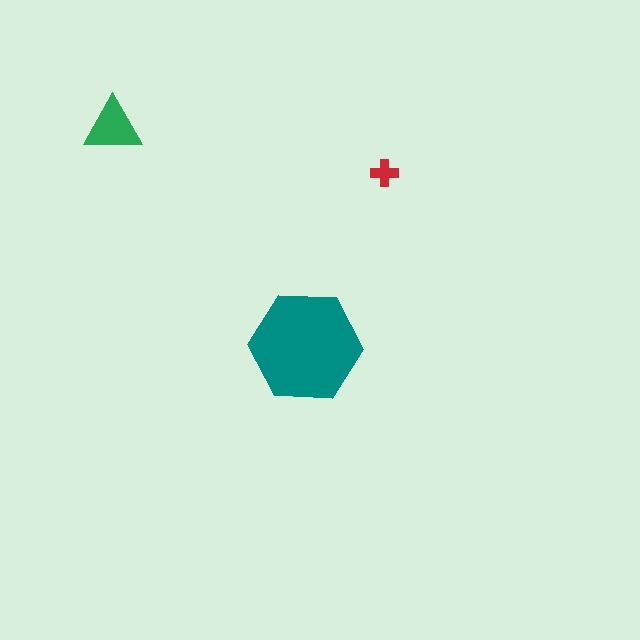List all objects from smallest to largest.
The red cross, the green triangle, the teal hexagon.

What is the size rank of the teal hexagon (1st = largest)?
1st.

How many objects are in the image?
There are 3 objects in the image.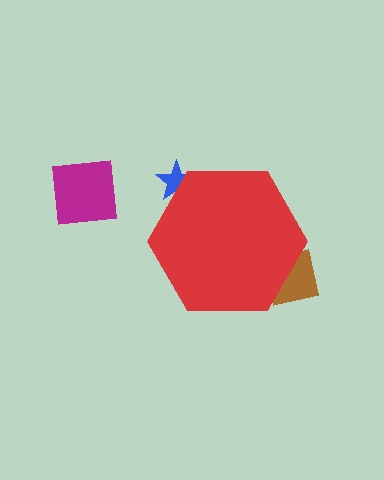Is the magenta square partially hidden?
No, the magenta square is fully visible.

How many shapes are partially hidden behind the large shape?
2 shapes are partially hidden.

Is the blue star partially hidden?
Yes, the blue star is partially hidden behind the red hexagon.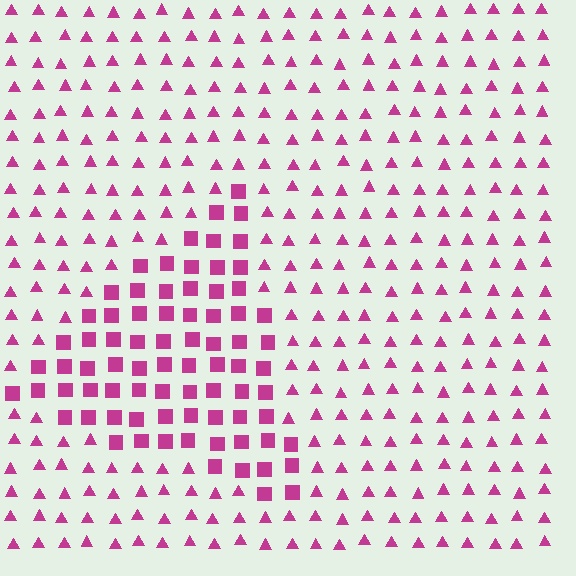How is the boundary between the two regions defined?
The boundary is defined by a change in element shape: squares inside vs. triangles outside. All elements share the same color and spacing.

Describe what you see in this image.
The image is filled with small magenta elements arranged in a uniform grid. A triangle-shaped region contains squares, while the surrounding area contains triangles. The boundary is defined purely by the change in element shape.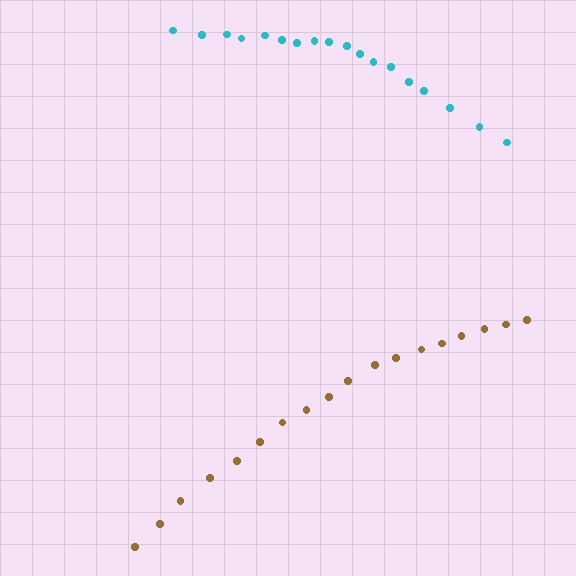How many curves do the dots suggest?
There are 2 distinct paths.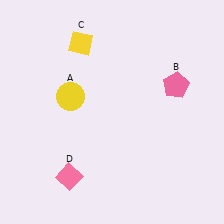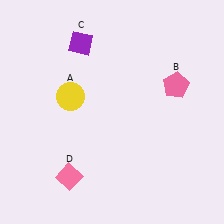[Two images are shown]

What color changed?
The diamond (C) changed from yellow in Image 1 to purple in Image 2.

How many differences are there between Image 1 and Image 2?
There is 1 difference between the two images.